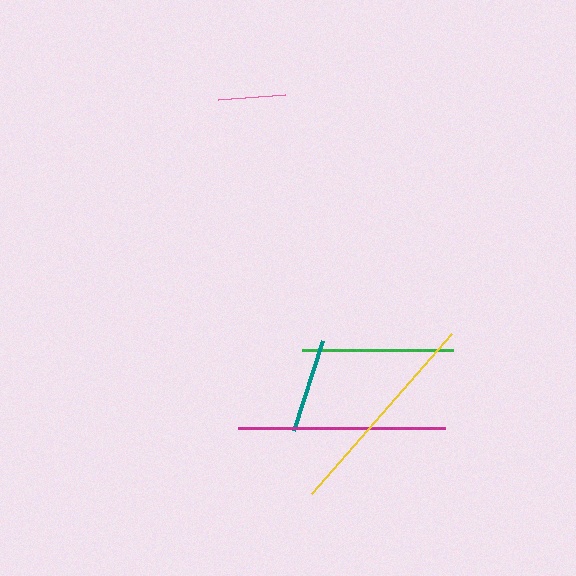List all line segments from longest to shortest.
From longest to shortest: yellow, magenta, green, teal, pink.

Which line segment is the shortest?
The pink line is the shortest at approximately 67 pixels.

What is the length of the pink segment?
The pink segment is approximately 67 pixels long.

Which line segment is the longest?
The yellow line is the longest at approximately 213 pixels.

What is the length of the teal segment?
The teal segment is approximately 94 pixels long.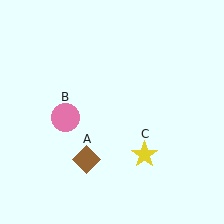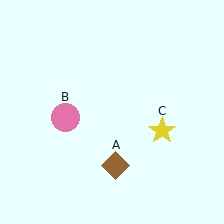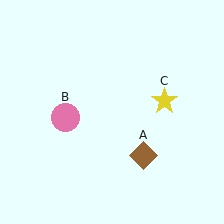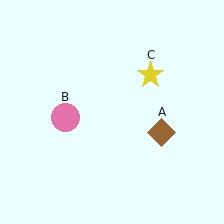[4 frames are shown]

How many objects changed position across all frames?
2 objects changed position: brown diamond (object A), yellow star (object C).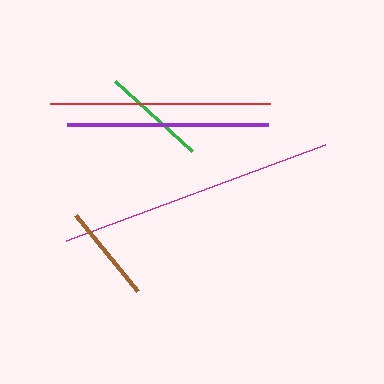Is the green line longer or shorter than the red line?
The red line is longer than the green line.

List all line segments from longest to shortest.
From longest to shortest: magenta, red, purple, green, brown.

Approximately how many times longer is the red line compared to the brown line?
The red line is approximately 2.2 times the length of the brown line.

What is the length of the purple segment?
The purple segment is approximately 201 pixels long.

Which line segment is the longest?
The magenta line is the longest at approximately 276 pixels.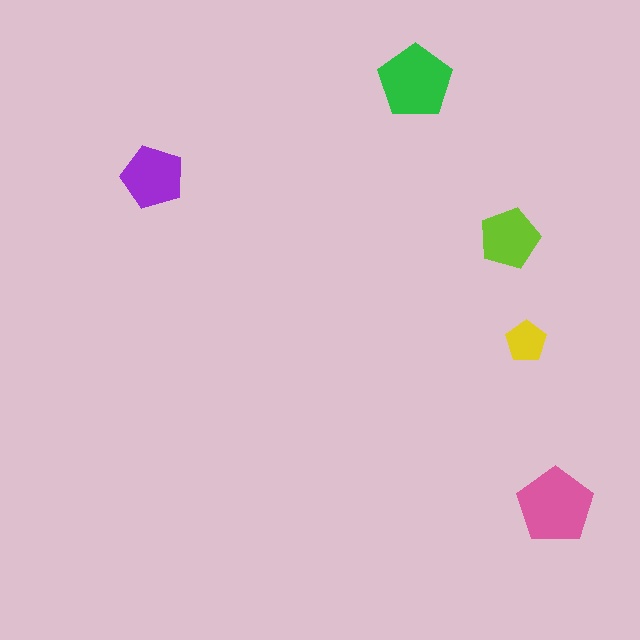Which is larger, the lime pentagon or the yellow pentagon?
The lime one.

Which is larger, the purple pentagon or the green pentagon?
The green one.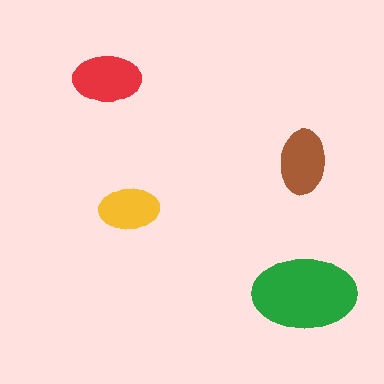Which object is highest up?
The red ellipse is topmost.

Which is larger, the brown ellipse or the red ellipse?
The red one.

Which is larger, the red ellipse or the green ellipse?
The green one.